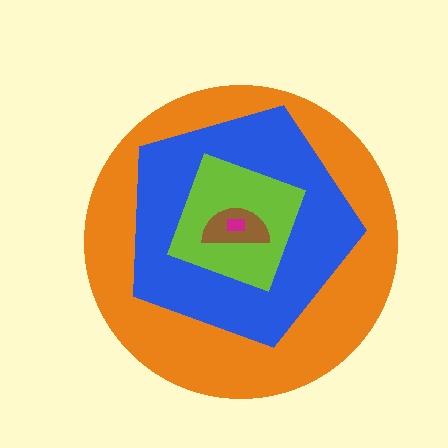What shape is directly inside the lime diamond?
The brown semicircle.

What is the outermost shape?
The orange circle.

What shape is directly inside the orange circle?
The blue pentagon.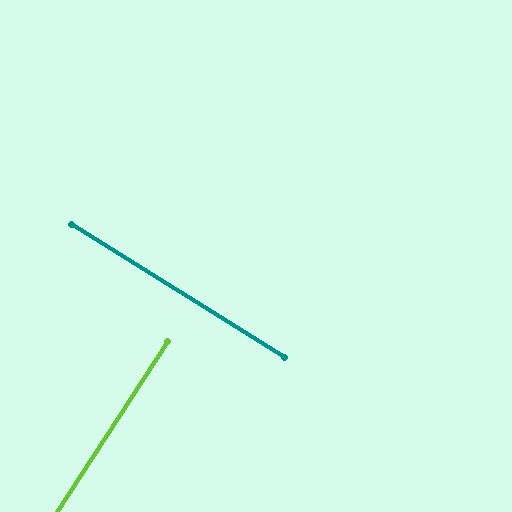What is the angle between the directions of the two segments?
Approximately 89 degrees.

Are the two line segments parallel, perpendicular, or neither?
Perpendicular — they meet at approximately 89°.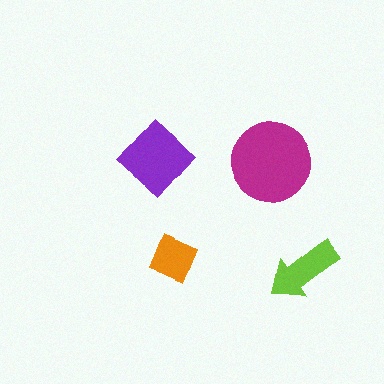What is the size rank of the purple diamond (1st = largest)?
2nd.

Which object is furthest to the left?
The purple diamond is leftmost.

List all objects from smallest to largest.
The orange square, the lime arrow, the purple diamond, the magenta circle.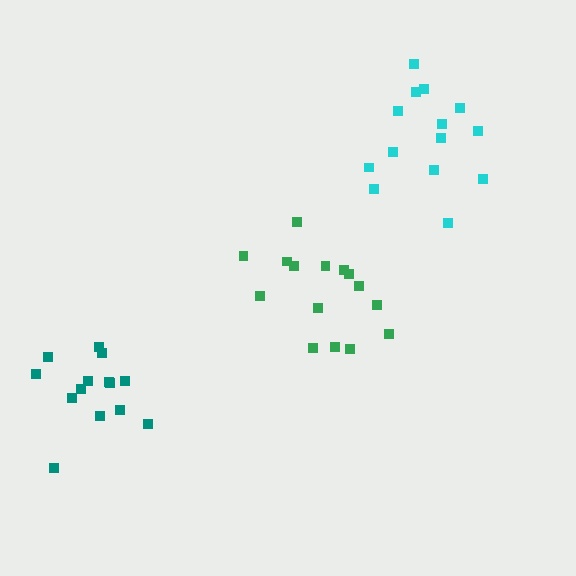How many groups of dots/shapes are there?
There are 3 groups.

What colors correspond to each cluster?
The clusters are colored: green, teal, cyan.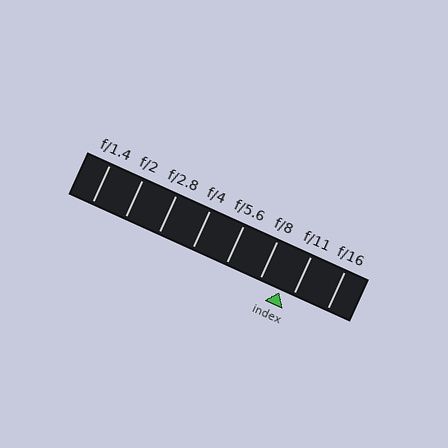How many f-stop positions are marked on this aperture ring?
There are 8 f-stop positions marked.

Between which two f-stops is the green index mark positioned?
The index mark is between f/8 and f/11.